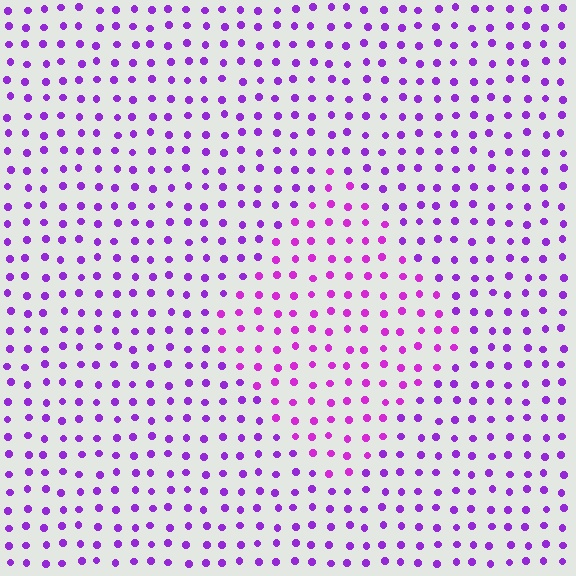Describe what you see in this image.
The image is filled with small purple elements in a uniform arrangement. A diamond-shaped region is visible where the elements are tinted to a slightly different hue, forming a subtle color boundary.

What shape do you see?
I see a diamond.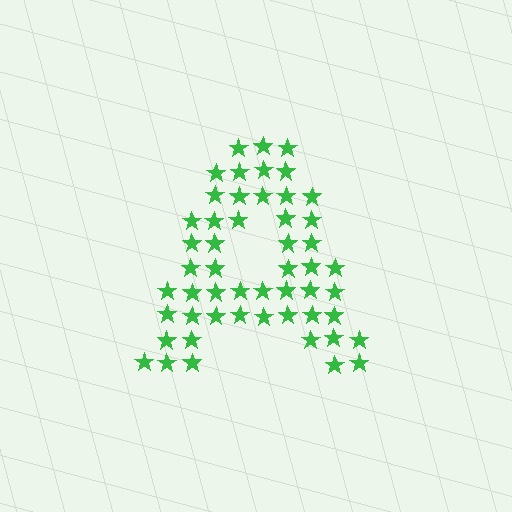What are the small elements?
The small elements are stars.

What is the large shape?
The large shape is the letter A.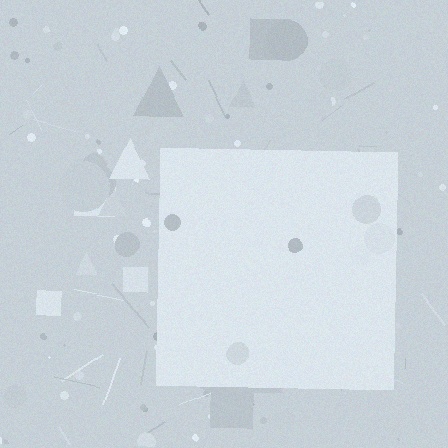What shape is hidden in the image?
A square is hidden in the image.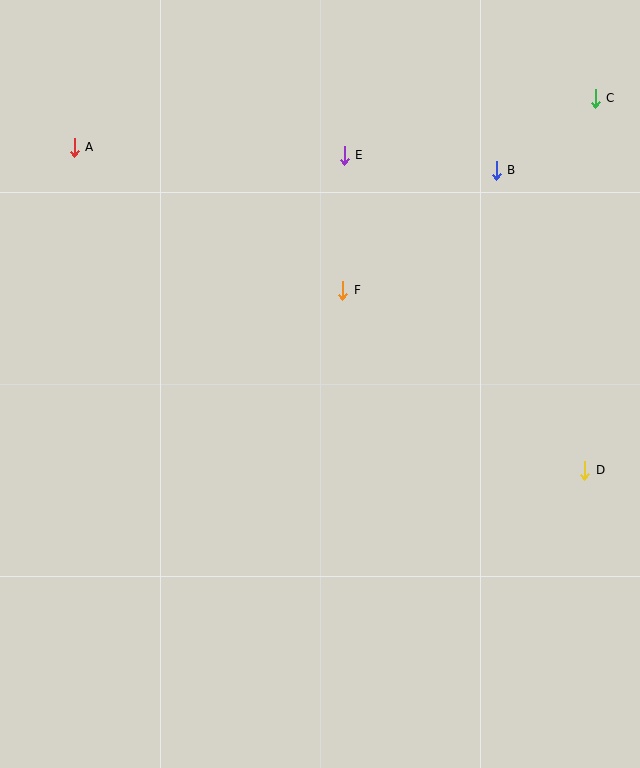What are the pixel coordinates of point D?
Point D is at (585, 470).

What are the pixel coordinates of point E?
Point E is at (344, 155).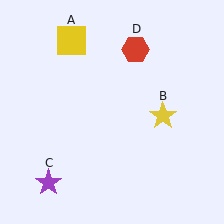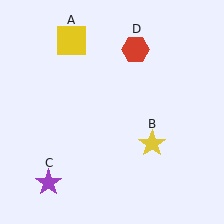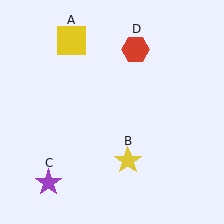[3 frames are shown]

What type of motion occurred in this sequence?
The yellow star (object B) rotated clockwise around the center of the scene.